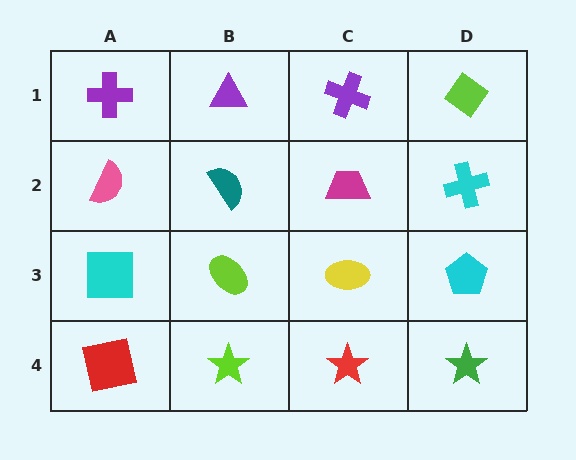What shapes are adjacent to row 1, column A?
A pink semicircle (row 2, column A), a purple triangle (row 1, column B).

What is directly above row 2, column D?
A lime diamond.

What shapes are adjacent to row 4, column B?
A lime ellipse (row 3, column B), a red square (row 4, column A), a red star (row 4, column C).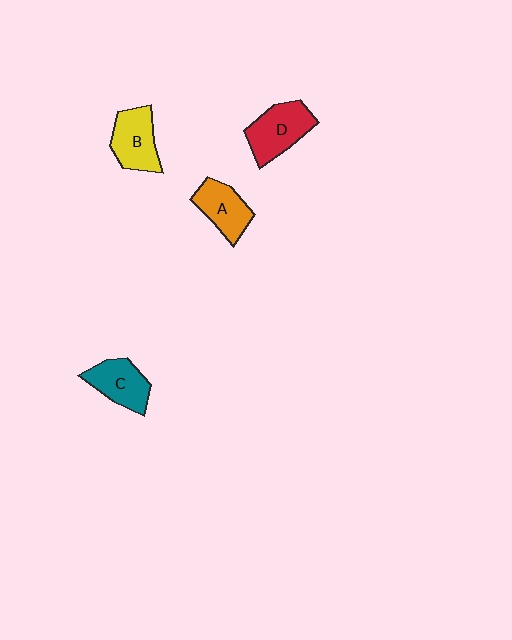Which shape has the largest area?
Shape D (red).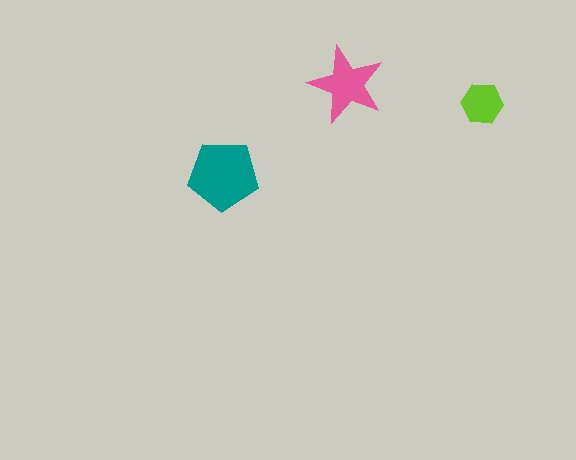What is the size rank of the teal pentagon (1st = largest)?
1st.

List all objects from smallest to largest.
The lime hexagon, the pink star, the teal pentagon.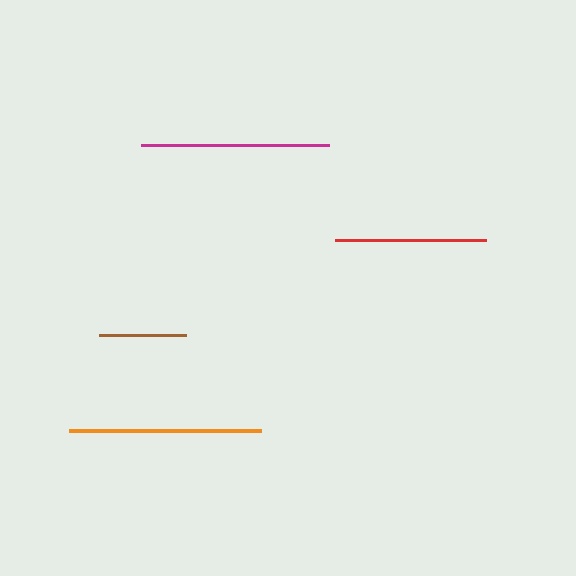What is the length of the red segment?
The red segment is approximately 152 pixels long.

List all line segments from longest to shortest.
From longest to shortest: orange, magenta, red, brown.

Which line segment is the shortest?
The brown line is the shortest at approximately 88 pixels.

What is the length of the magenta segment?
The magenta segment is approximately 188 pixels long.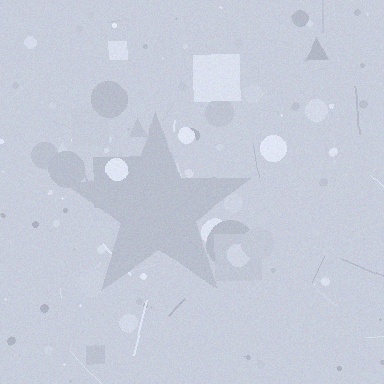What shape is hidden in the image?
A star is hidden in the image.